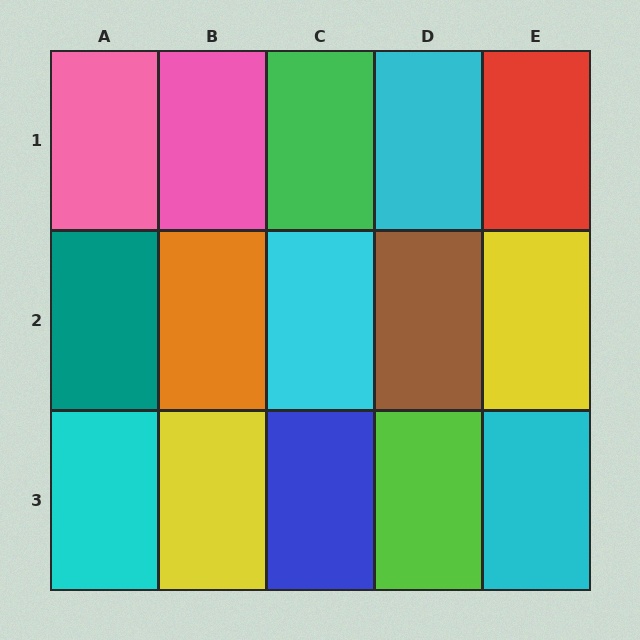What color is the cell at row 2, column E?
Yellow.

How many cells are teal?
1 cell is teal.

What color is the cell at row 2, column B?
Orange.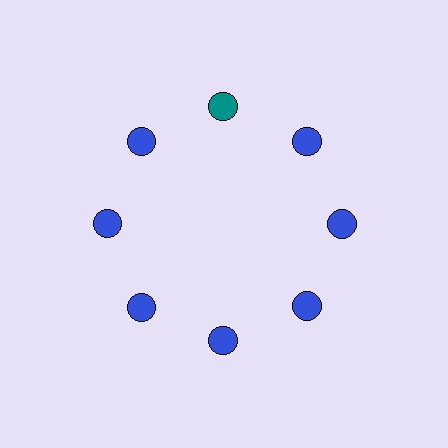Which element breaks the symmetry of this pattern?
The teal circle at roughly the 12 o'clock position breaks the symmetry. All other shapes are blue circles.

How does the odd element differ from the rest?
It has a different color: teal instead of blue.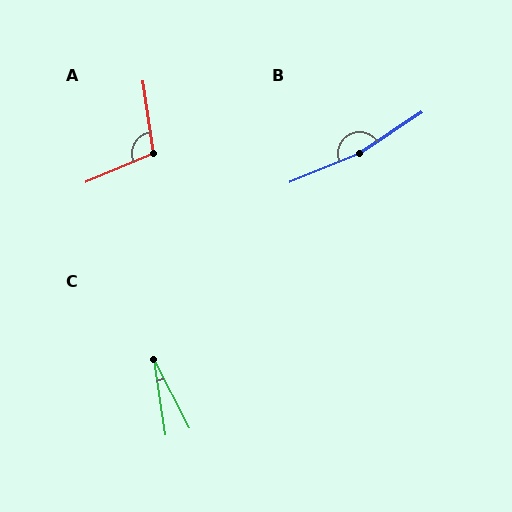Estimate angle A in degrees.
Approximately 105 degrees.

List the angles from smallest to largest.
C (19°), A (105°), B (169°).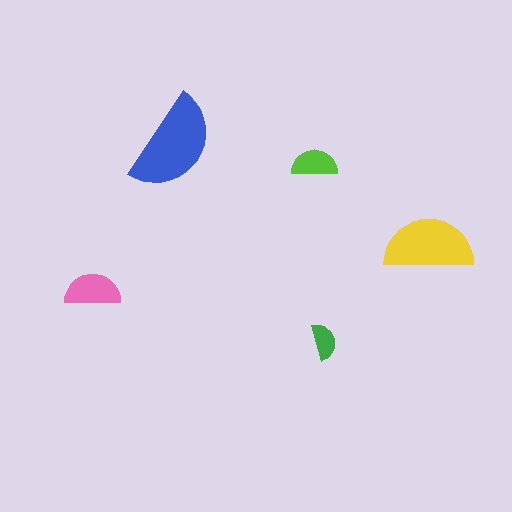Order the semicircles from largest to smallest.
the blue one, the yellow one, the pink one, the lime one, the green one.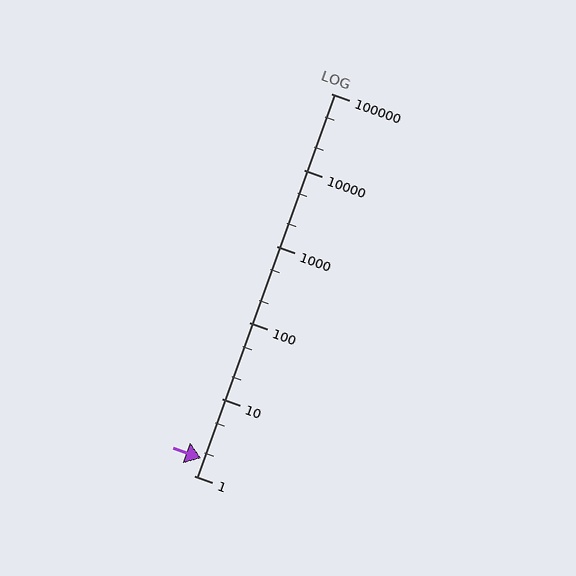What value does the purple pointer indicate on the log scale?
The pointer indicates approximately 1.7.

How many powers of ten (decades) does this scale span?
The scale spans 5 decades, from 1 to 100000.